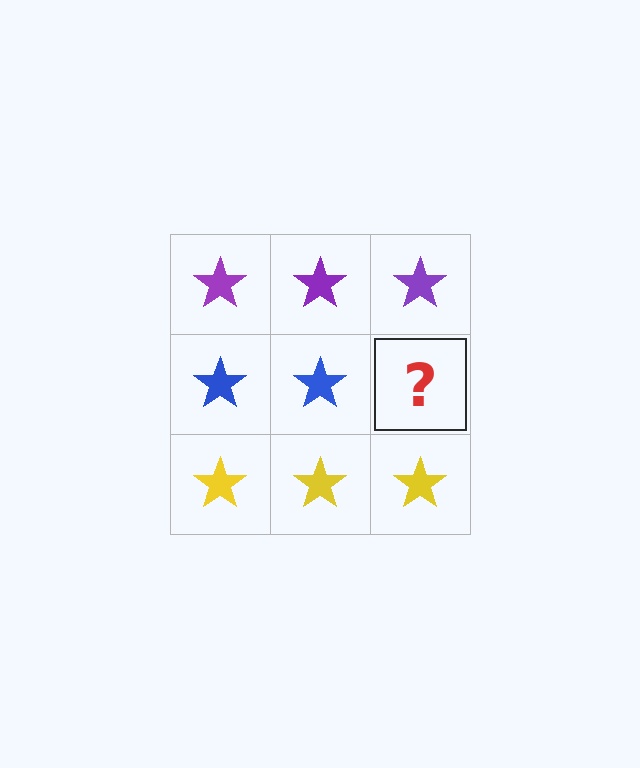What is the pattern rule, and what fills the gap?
The rule is that each row has a consistent color. The gap should be filled with a blue star.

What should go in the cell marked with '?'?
The missing cell should contain a blue star.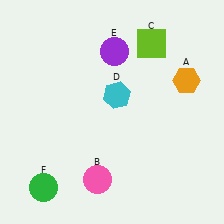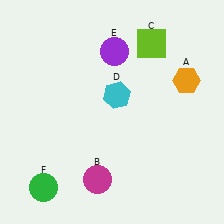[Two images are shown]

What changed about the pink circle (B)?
In Image 1, B is pink. In Image 2, it changed to magenta.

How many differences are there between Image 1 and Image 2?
There is 1 difference between the two images.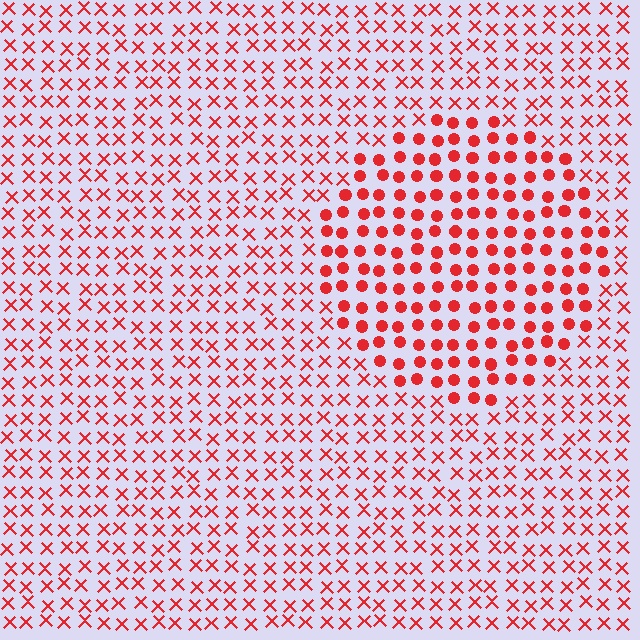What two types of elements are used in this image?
The image uses circles inside the circle region and X marks outside it.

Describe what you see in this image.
The image is filled with small red elements arranged in a uniform grid. A circle-shaped region contains circles, while the surrounding area contains X marks. The boundary is defined purely by the change in element shape.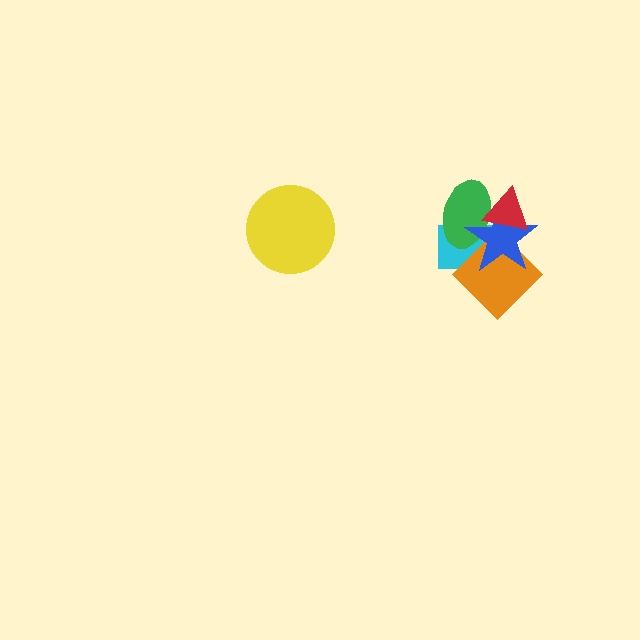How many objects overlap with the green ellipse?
4 objects overlap with the green ellipse.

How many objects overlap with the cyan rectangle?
4 objects overlap with the cyan rectangle.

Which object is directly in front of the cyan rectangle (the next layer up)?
The green ellipse is directly in front of the cyan rectangle.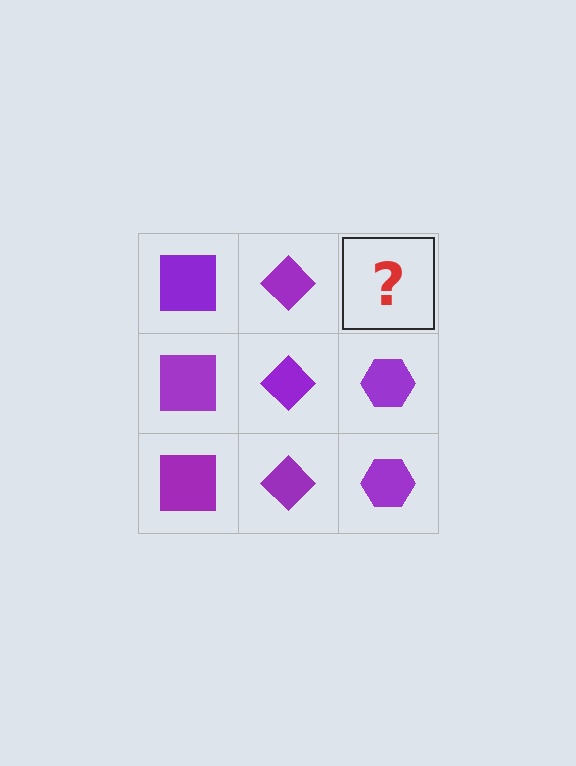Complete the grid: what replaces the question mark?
The question mark should be replaced with a purple hexagon.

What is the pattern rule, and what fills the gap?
The rule is that each column has a consistent shape. The gap should be filled with a purple hexagon.